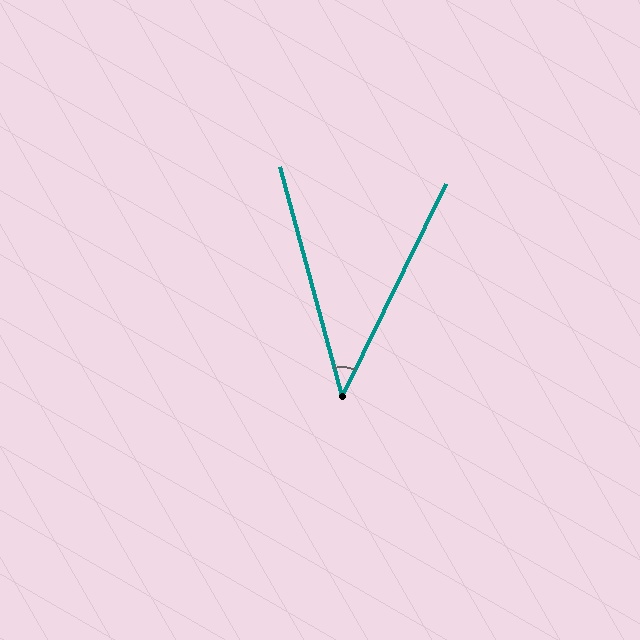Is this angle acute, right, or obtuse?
It is acute.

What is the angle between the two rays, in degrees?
Approximately 41 degrees.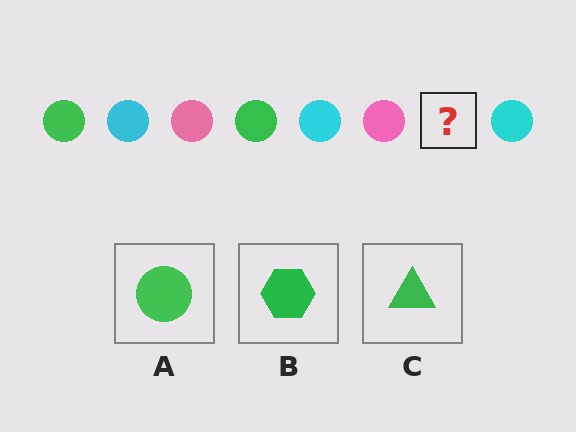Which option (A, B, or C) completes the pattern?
A.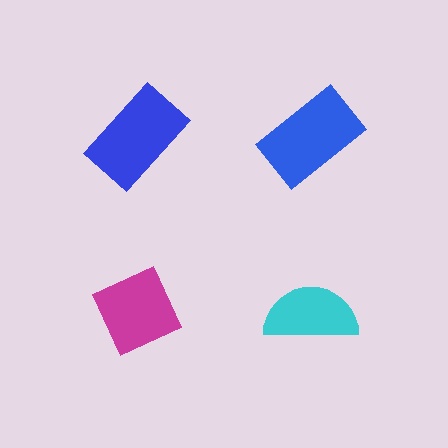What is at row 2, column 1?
A magenta diamond.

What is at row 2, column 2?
A cyan semicircle.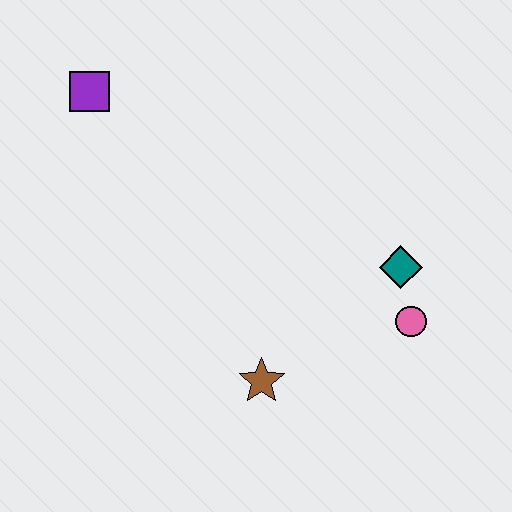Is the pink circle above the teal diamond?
No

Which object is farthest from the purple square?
The pink circle is farthest from the purple square.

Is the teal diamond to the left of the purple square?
No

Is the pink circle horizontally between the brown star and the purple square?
No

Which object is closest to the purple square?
The brown star is closest to the purple square.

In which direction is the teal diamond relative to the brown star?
The teal diamond is to the right of the brown star.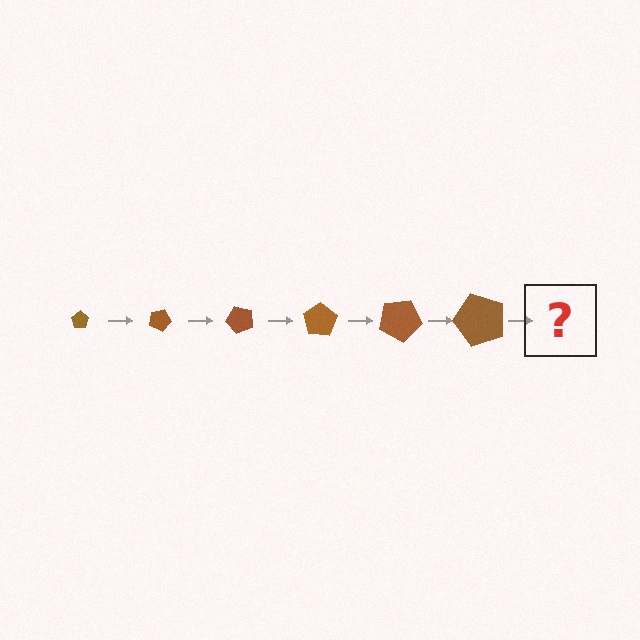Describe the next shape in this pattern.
It should be a pentagon, larger than the previous one and rotated 150 degrees from the start.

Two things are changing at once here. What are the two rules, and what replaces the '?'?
The two rules are that the pentagon grows larger each step and it rotates 25 degrees each step. The '?' should be a pentagon, larger than the previous one and rotated 150 degrees from the start.